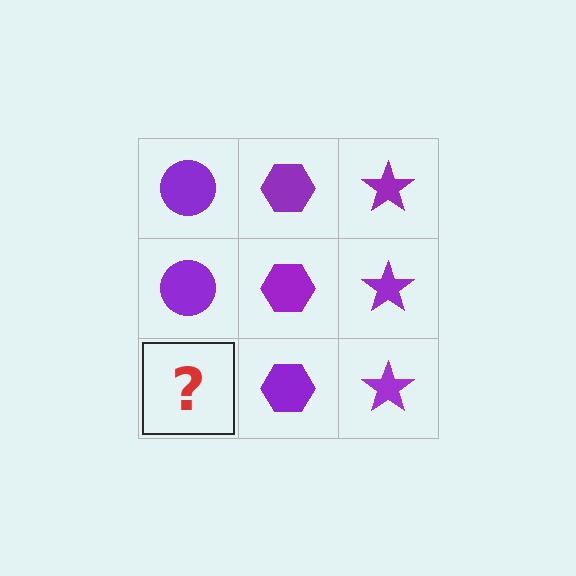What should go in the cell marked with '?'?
The missing cell should contain a purple circle.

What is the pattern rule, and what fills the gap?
The rule is that each column has a consistent shape. The gap should be filled with a purple circle.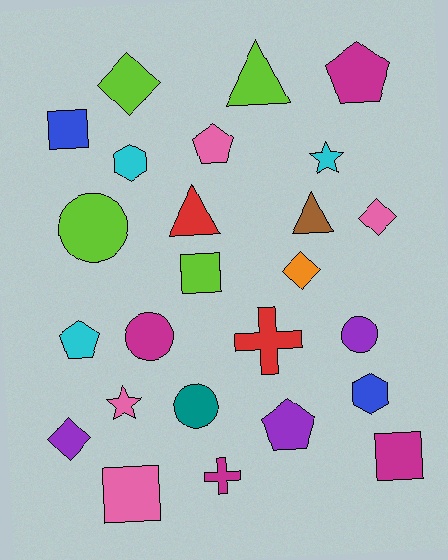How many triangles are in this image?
There are 3 triangles.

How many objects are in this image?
There are 25 objects.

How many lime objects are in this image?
There are 4 lime objects.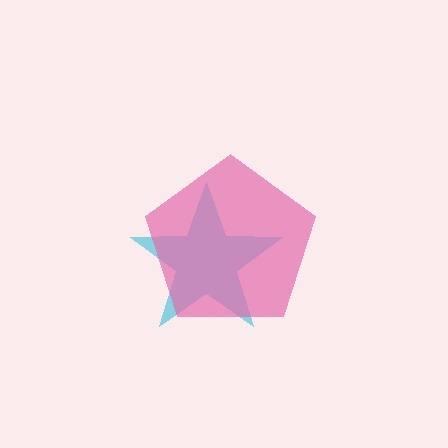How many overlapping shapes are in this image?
There are 2 overlapping shapes in the image.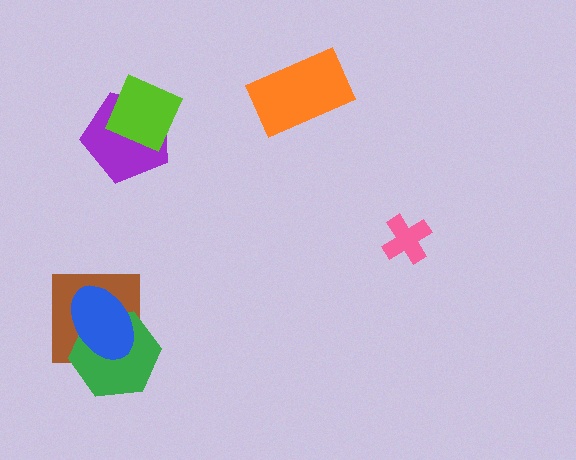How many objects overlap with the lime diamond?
1 object overlaps with the lime diamond.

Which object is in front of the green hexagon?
The blue ellipse is in front of the green hexagon.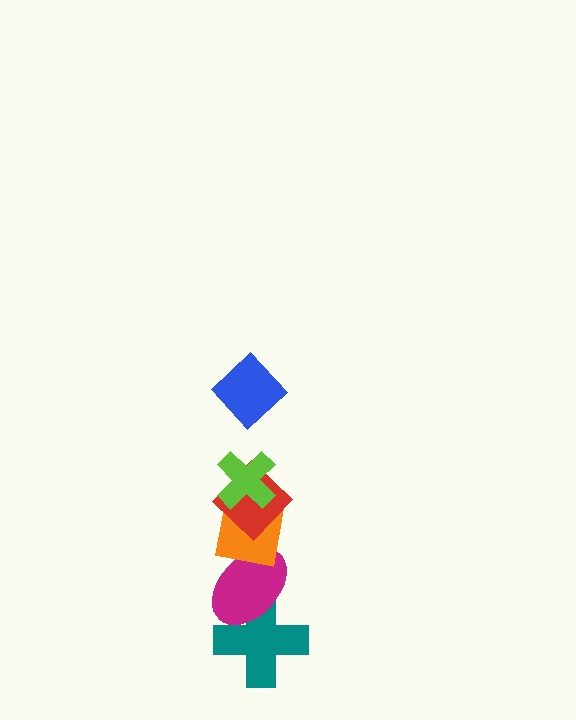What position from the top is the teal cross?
The teal cross is 6th from the top.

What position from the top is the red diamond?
The red diamond is 3rd from the top.